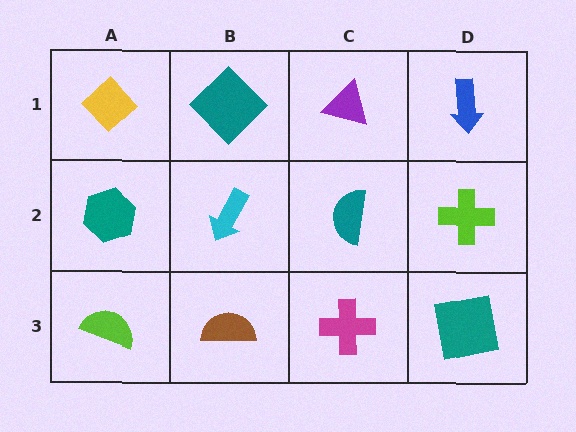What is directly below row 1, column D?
A lime cross.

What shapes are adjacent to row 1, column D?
A lime cross (row 2, column D), a purple triangle (row 1, column C).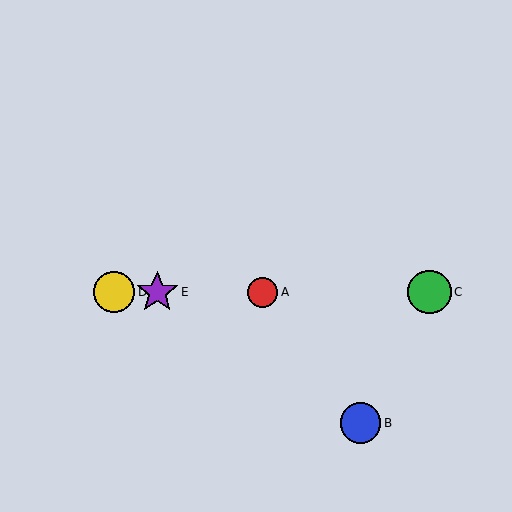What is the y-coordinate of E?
Object E is at y≈292.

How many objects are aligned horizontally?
4 objects (A, C, D, E) are aligned horizontally.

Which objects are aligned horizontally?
Objects A, C, D, E are aligned horizontally.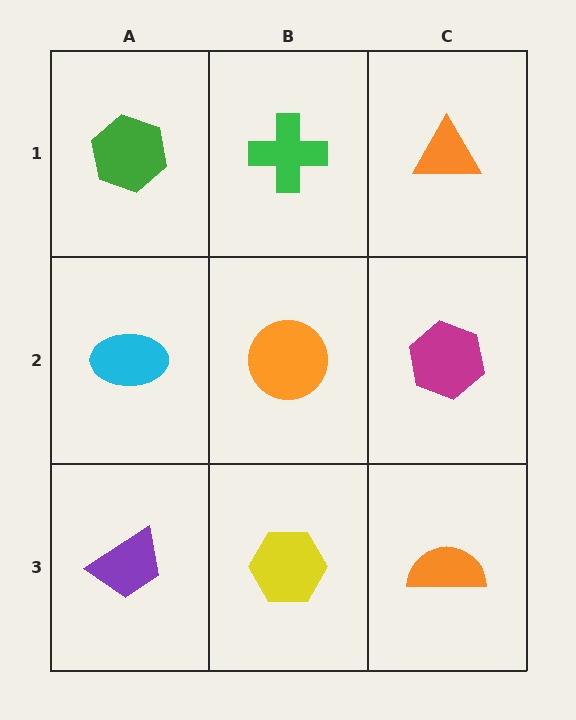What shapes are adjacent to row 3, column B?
An orange circle (row 2, column B), a purple trapezoid (row 3, column A), an orange semicircle (row 3, column C).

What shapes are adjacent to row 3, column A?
A cyan ellipse (row 2, column A), a yellow hexagon (row 3, column B).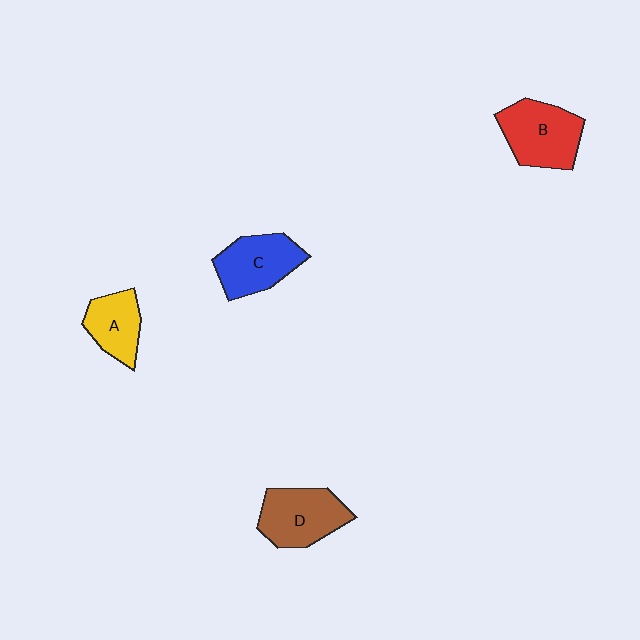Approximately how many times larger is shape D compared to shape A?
Approximately 1.4 times.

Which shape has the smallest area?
Shape A (yellow).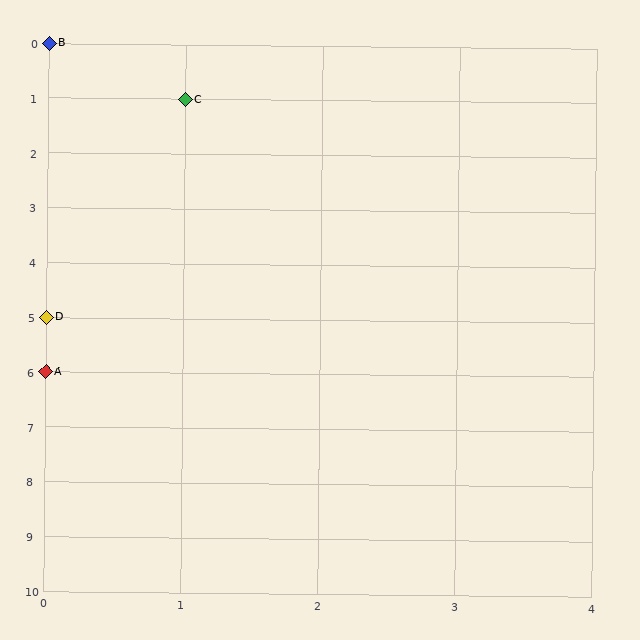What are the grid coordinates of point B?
Point B is at grid coordinates (0, 0).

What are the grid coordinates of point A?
Point A is at grid coordinates (0, 6).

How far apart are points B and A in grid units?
Points B and A are 6 rows apart.